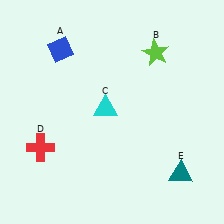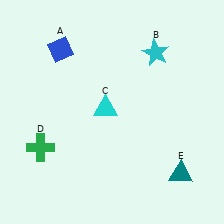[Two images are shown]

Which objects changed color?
B changed from lime to cyan. D changed from red to green.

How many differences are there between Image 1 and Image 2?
There are 2 differences between the two images.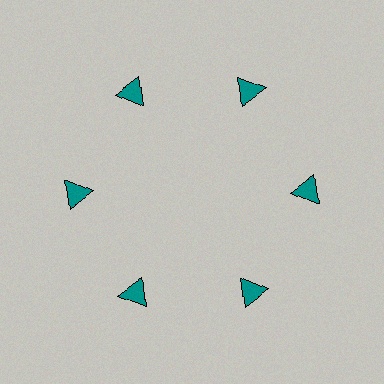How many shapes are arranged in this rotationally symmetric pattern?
There are 6 shapes, arranged in 6 groups of 1.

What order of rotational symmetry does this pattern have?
This pattern has 6-fold rotational symmetry.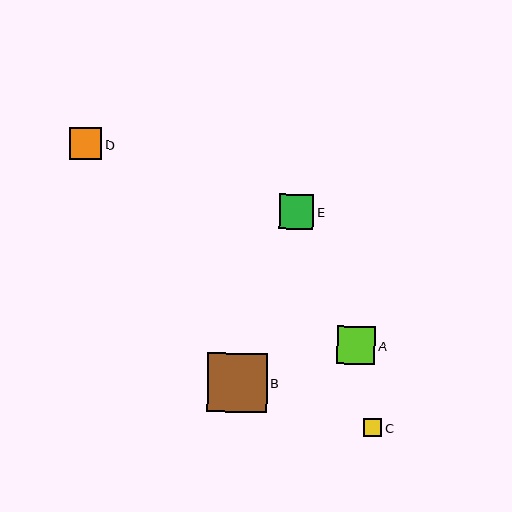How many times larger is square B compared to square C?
Square B is approximately 3.3 times the size of square C.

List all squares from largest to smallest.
From largest to smallest: B, A, E, D, C.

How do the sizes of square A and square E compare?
Square A and square E are approximately the same size.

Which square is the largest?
Square B is the largest with a size of approximately 60 pixels.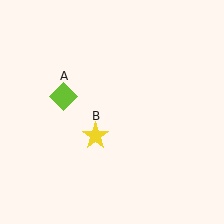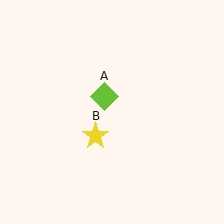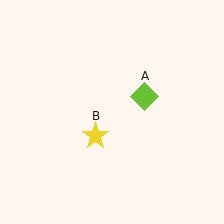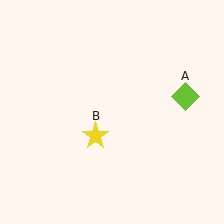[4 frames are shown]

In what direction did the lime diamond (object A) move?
The lime diamond (object A) moved right.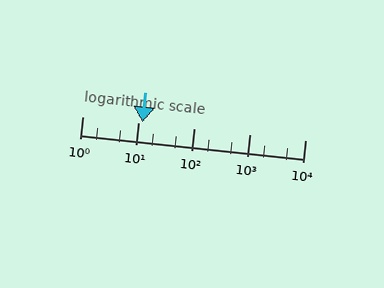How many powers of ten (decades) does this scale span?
The scale spans 4 decades, from 1 to 10000.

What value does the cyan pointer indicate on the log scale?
The pointer indicates approximately 12.